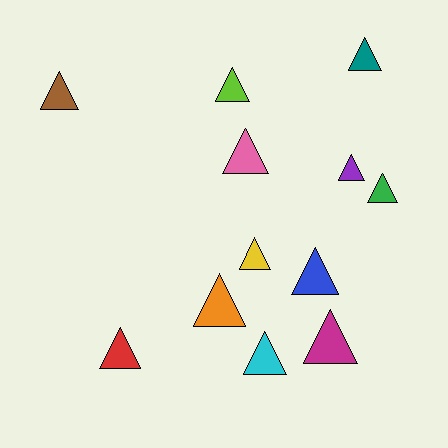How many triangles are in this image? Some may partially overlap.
There are 12 triangles.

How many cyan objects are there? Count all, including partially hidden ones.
There is 1 cyan object.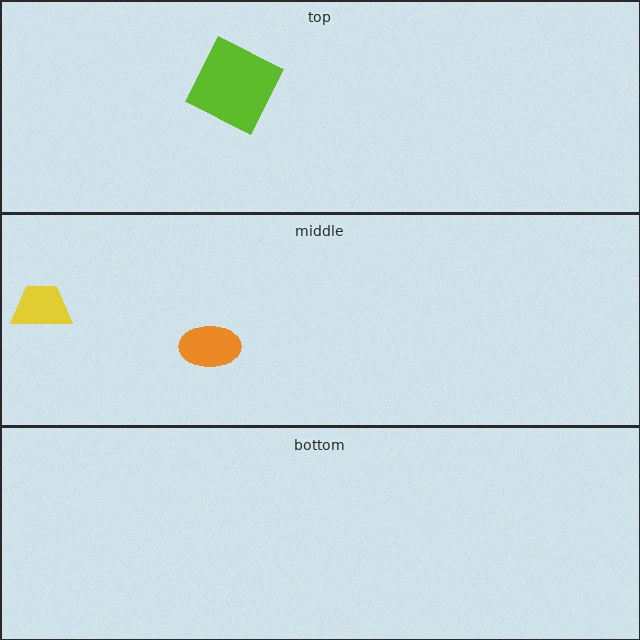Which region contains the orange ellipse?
The middle region.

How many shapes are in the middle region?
2.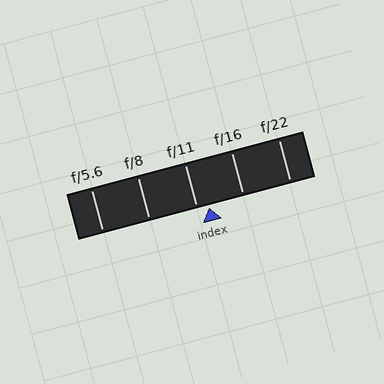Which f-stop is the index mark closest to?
The index mark is closest to f/11.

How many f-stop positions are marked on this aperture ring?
There are 5 f-stop positions marked.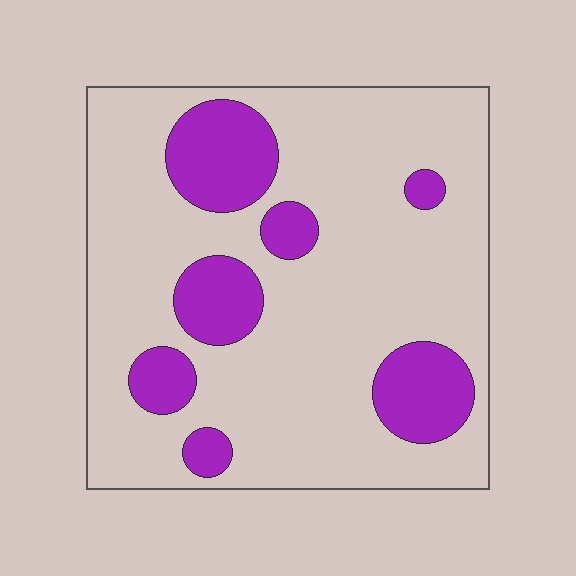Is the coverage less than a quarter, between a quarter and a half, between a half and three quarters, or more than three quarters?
Less than a quarter.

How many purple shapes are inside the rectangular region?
7.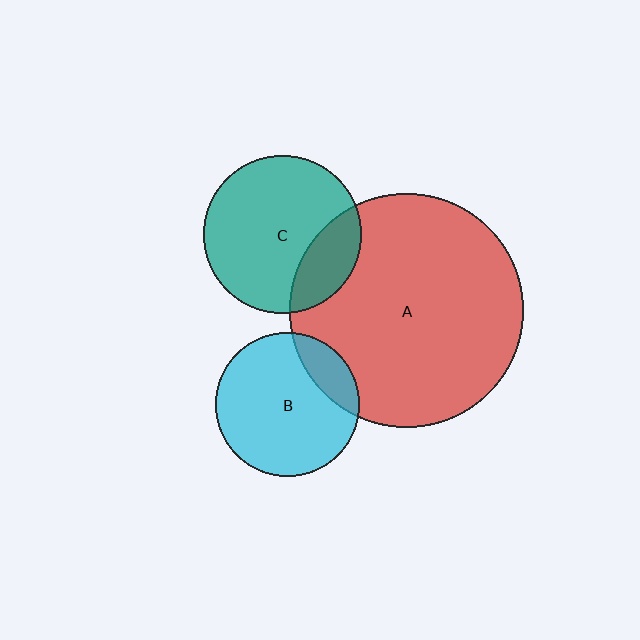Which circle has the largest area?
Circle A (red).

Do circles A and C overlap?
Yes.